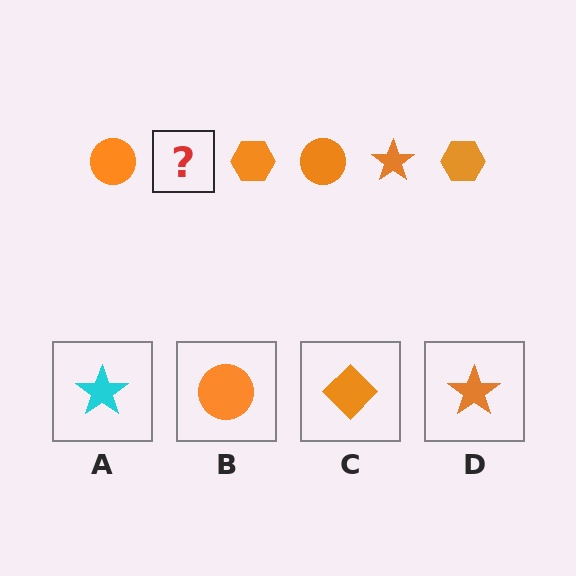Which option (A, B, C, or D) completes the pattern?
D.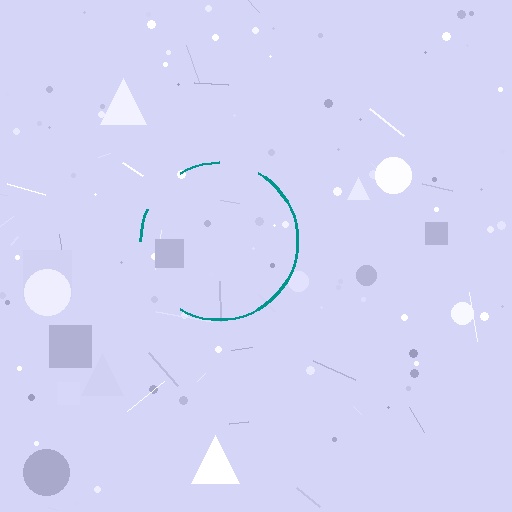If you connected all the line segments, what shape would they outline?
They would outline a circle.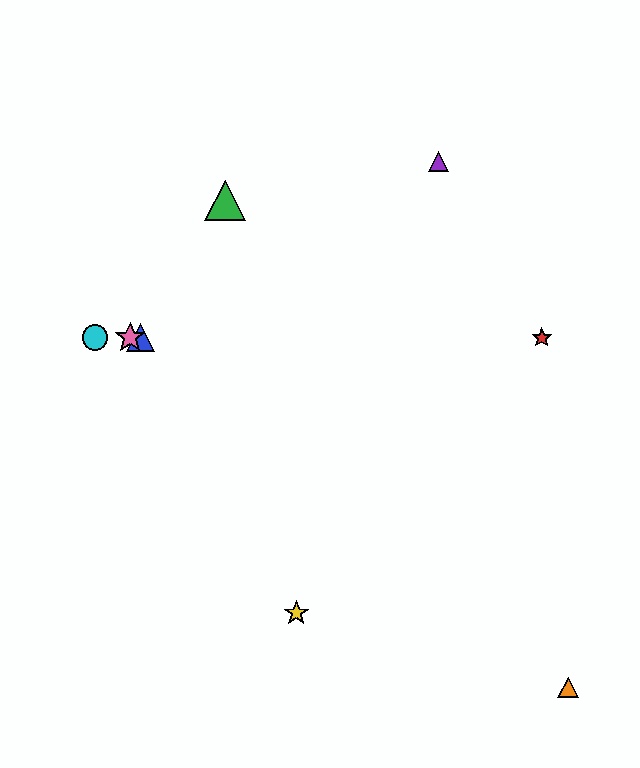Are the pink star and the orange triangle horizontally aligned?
No, the pink star is at y≈338 and the orange triangle is at y≈687.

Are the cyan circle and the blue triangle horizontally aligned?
Yes, both are at y≈338.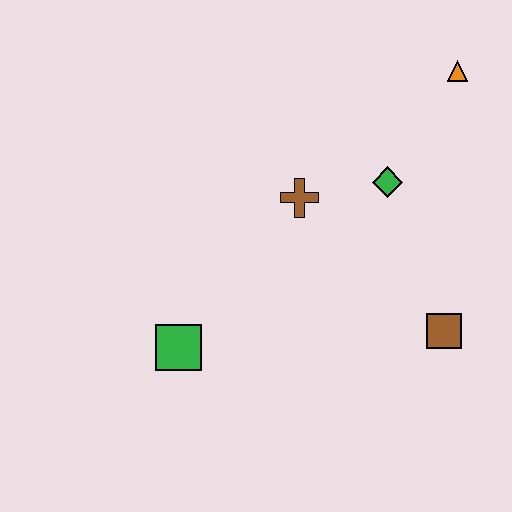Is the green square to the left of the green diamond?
Yes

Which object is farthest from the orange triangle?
The green square is farthest from the orange triangle.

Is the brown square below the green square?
No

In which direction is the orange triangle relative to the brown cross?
The orange triangle is to the right of the brown cross.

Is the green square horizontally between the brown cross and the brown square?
No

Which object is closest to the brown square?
The green diamond is closest to the brown square.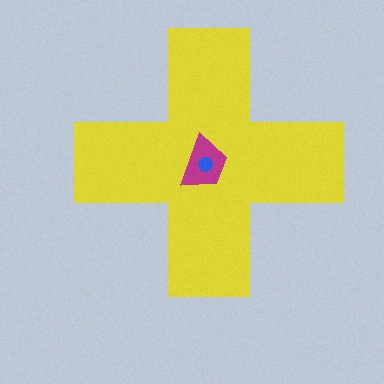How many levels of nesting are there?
3.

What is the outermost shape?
The yellow cross.